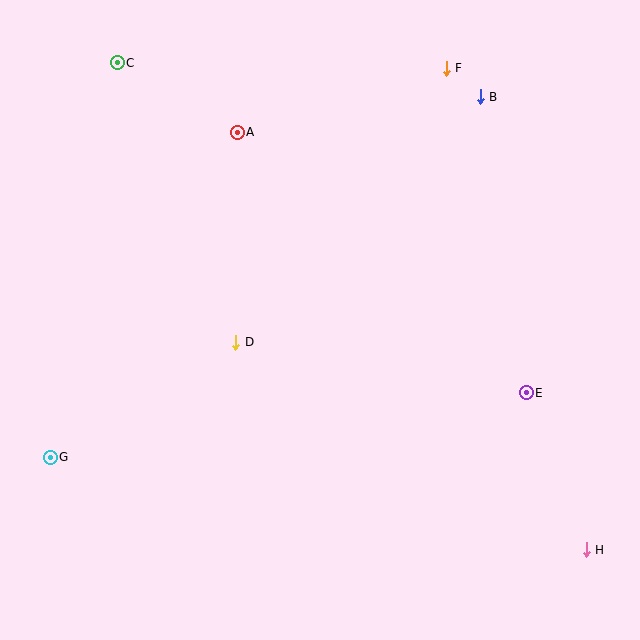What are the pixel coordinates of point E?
Point E is at (526, 393).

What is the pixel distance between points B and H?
The distance between B and H is 465 pixels.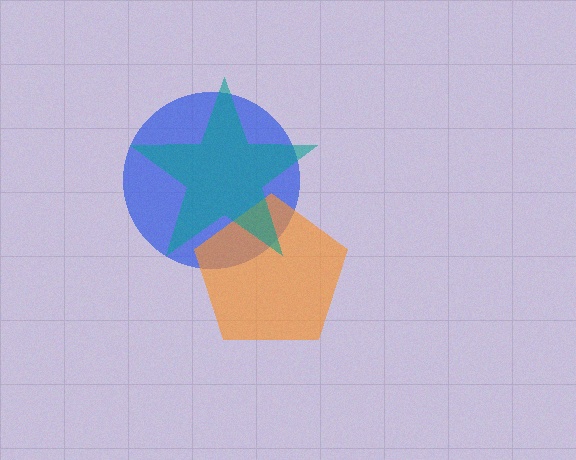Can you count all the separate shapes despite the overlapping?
Yes, there are 3 separate shapes.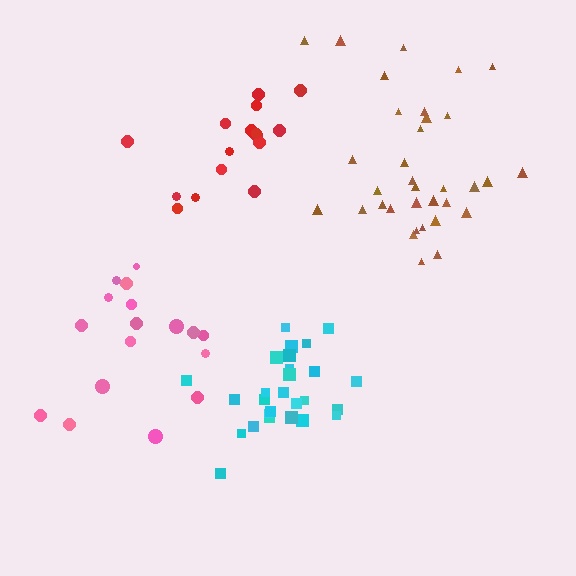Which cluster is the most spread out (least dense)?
Red.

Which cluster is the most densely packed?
Cyan.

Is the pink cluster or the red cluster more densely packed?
Pink.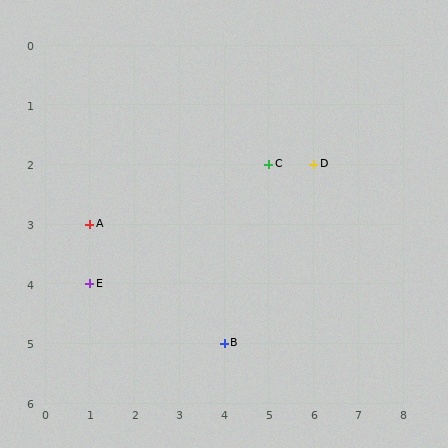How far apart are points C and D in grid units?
Points C and D are 1 column apart.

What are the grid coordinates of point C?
Point C is at grid coordinates (5, 2).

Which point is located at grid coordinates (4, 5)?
Point B is at (4, 5).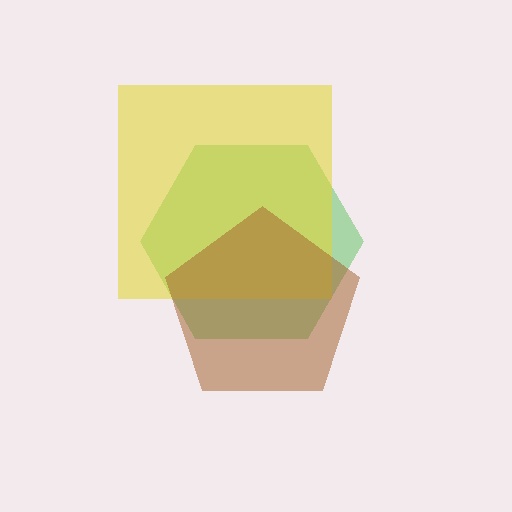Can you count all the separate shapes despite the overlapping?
Yes, there are 3 separate shapes.